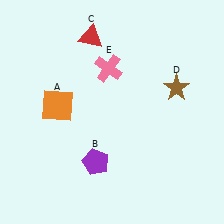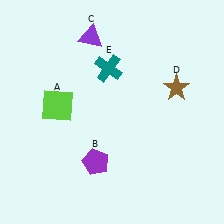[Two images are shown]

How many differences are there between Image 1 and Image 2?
There are 3 differences between the two images.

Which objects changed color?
A changed from orange to lime. C changed from red to purple. E changed from pink to teal.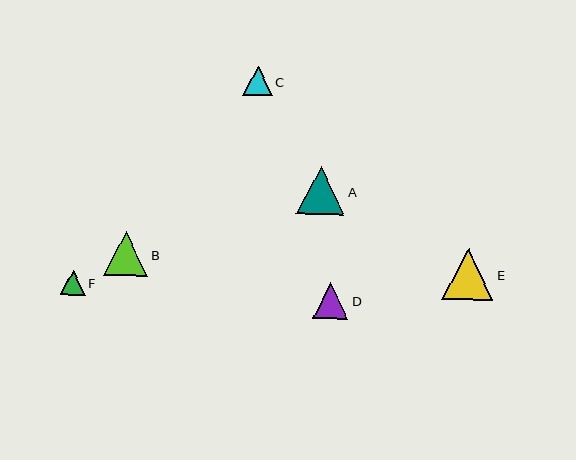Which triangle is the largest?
Triangle E is the largest with a size of approximately 51 pixels.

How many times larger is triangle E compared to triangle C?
Triangle E is approximately 1.7 times the size of triangle C.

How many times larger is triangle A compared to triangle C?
Triangle A is approximately 1.6 times the size of triangle C.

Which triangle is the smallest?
Triangle F is the smallest with a size of approximately 24 pixels.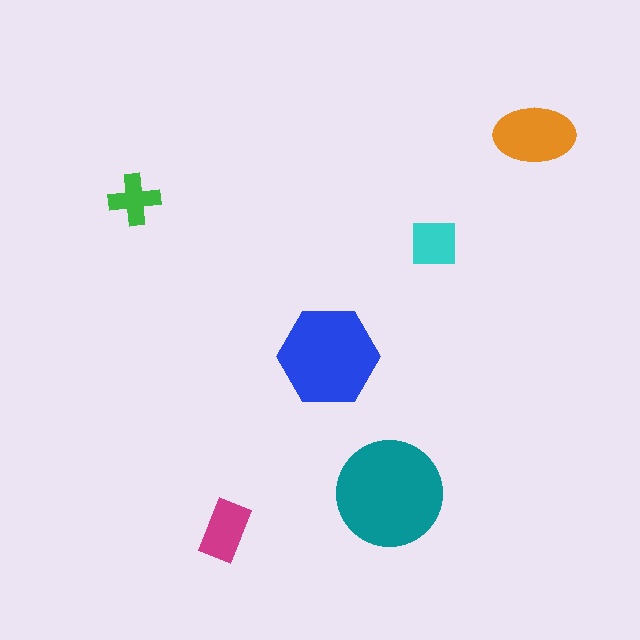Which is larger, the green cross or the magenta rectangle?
The magenta rectangle.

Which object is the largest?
The teal circle.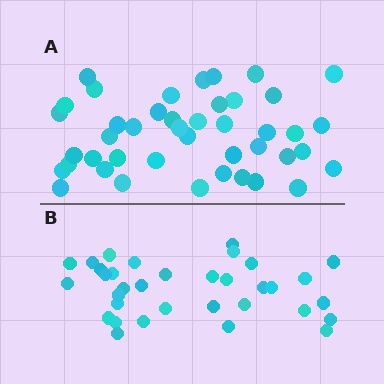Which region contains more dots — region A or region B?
Region A (the top region) has more dots.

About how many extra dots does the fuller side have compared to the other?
Region A has roughly 8 or so more dots than region B.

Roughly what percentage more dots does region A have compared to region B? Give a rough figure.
About 25% more.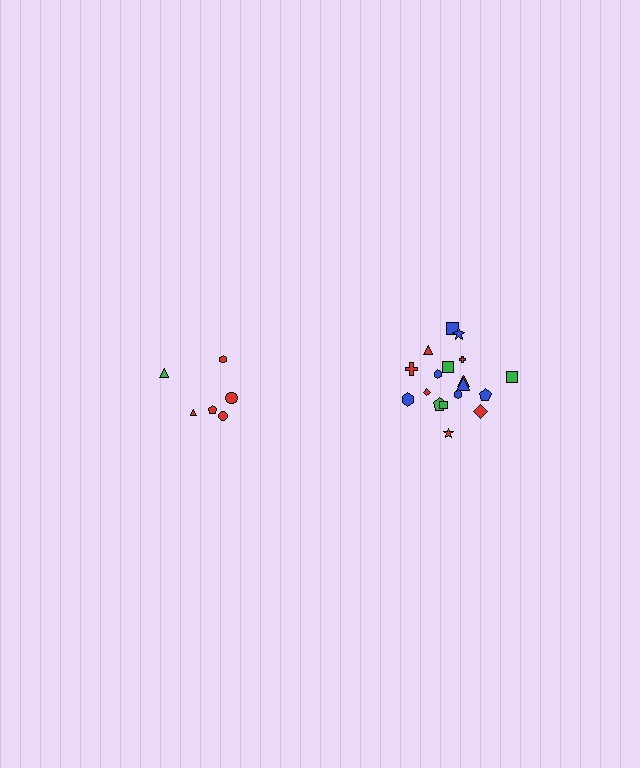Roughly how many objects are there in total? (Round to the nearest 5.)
Roughly 25 objects in total.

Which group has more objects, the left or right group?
The right group.